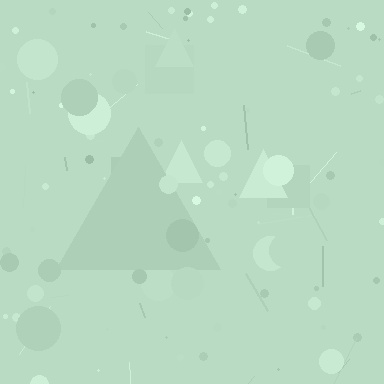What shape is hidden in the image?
A triangle is hidden in the image.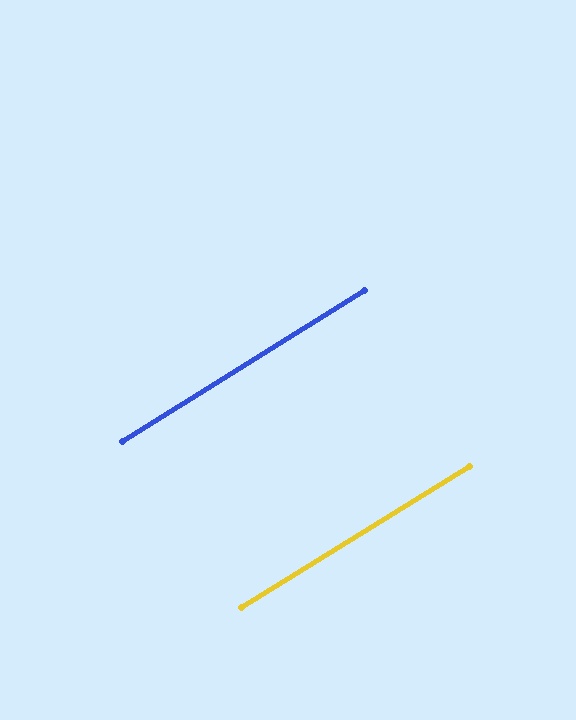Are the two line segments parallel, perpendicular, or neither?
Parallel — their directions differ by only 0.3°.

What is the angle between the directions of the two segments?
Approximately 0 degrees.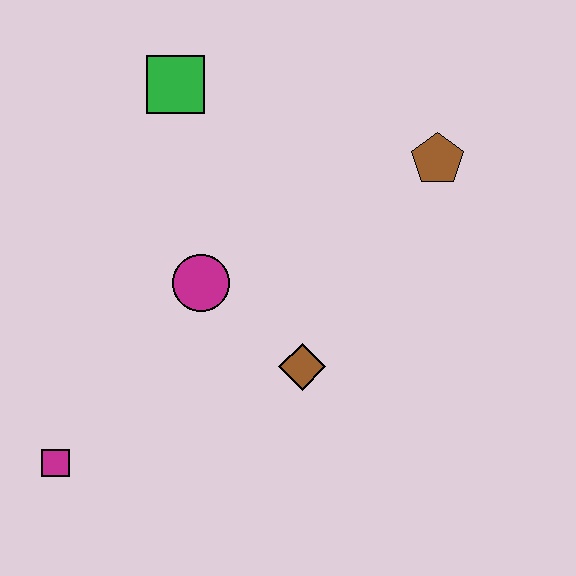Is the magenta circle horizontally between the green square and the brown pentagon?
Yes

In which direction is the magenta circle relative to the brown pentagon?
The magenta circle is to the left of the brown pentagon.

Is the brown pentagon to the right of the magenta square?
Yes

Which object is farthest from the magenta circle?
The brown pentagon is farthest from the magenta circle.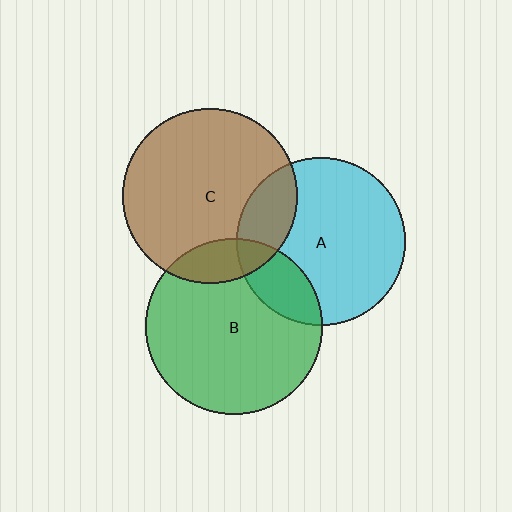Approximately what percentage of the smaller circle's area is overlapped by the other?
Approximately 20%.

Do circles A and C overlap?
Yes.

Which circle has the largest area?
Circle B (green).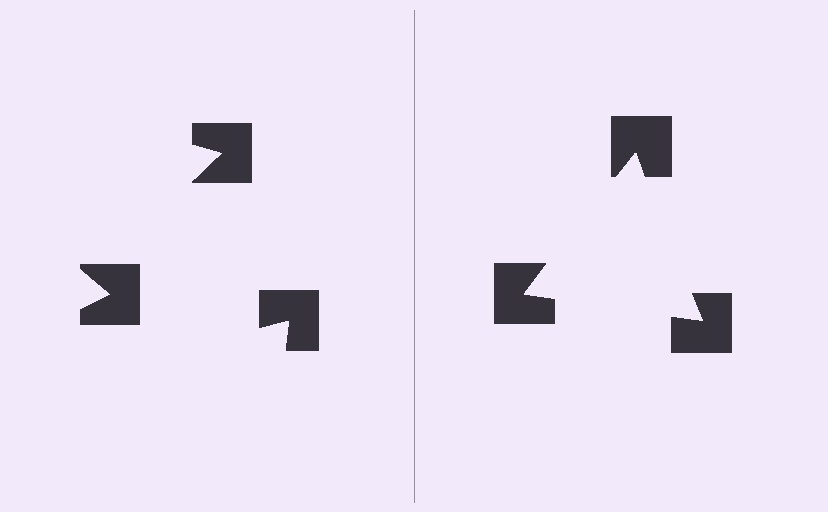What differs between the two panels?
The notched squares are positioned identically on both sides; only the wedge orientations differ. On the right they align to a triangle; on the left they are misaligned.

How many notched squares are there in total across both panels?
6 — 3 on each side.